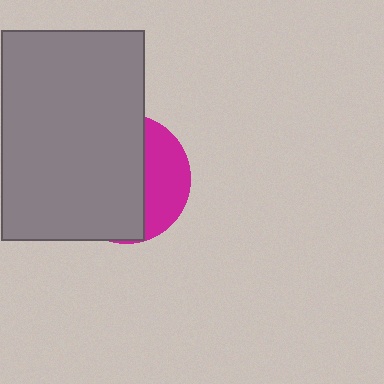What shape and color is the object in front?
The object in front is a gray rectangle.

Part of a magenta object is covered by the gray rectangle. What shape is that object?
It is a circle.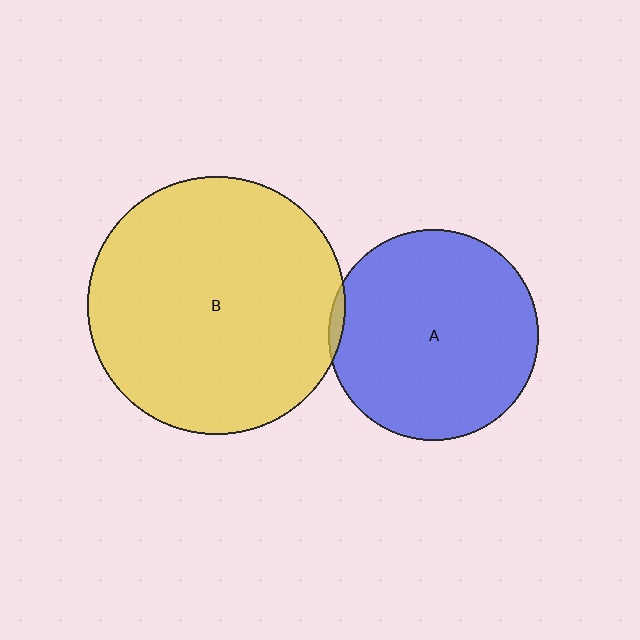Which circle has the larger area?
Circle B (yellow).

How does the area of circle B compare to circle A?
Approximately 1.5 times.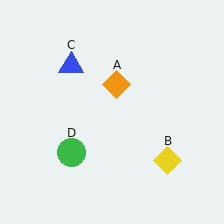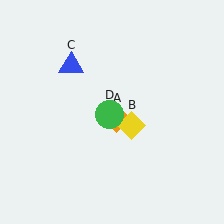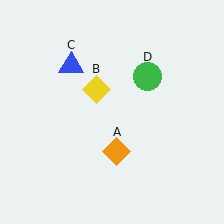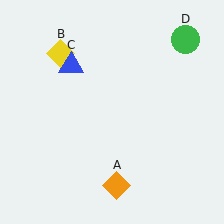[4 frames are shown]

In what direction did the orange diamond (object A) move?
The orange diamond (object A) moved down.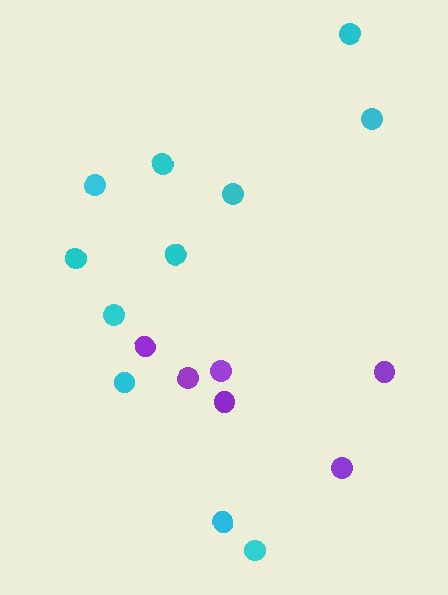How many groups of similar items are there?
There are 2 groups: one group of purple circles (6) and one group of cyan circles (11).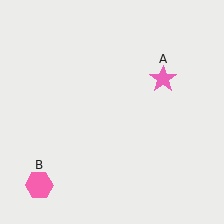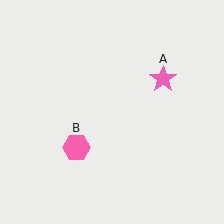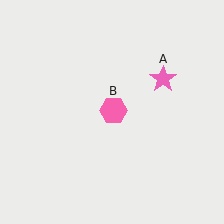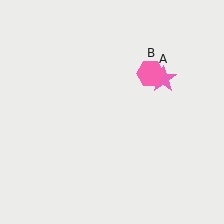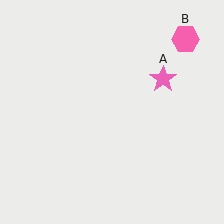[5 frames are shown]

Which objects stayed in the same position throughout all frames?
Pink star (object A) remained stationary.